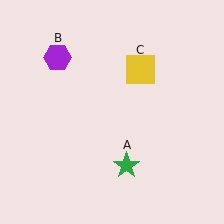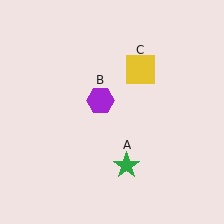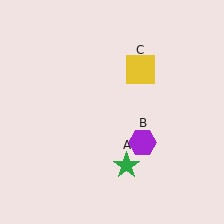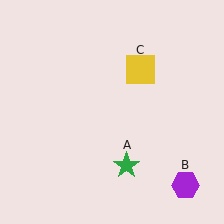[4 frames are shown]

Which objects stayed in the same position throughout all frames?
Green star (object A) and yellow square (object C) remained stationary.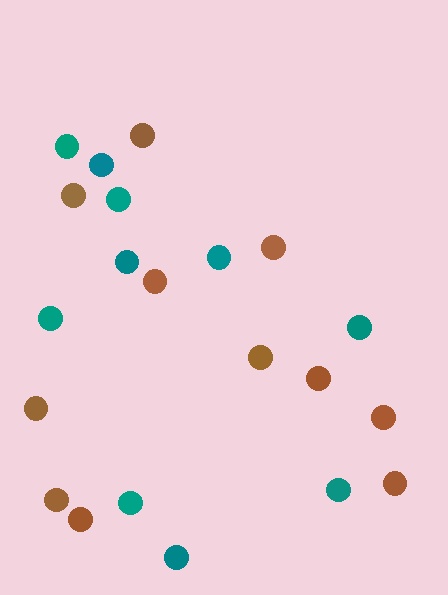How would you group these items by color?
There are 2 groups: one group of teal circles (10) and one group of brown circles (11).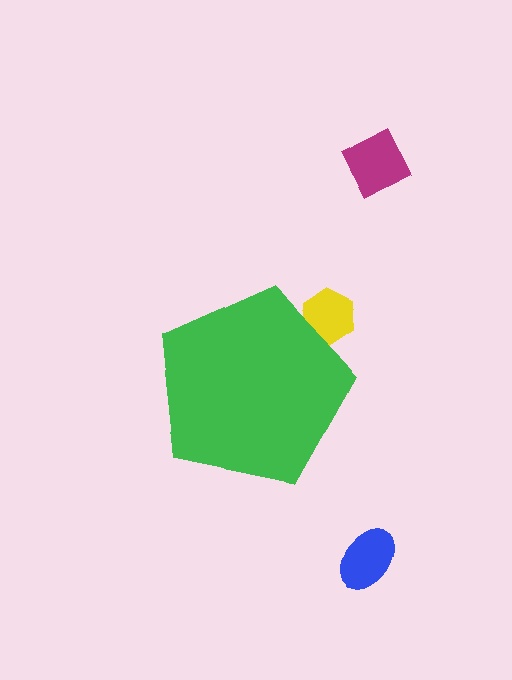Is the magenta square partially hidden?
No, the magenta square is fully visible.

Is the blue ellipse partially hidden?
No, the blue ellipse is fully visible.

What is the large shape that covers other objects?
A green pentagon.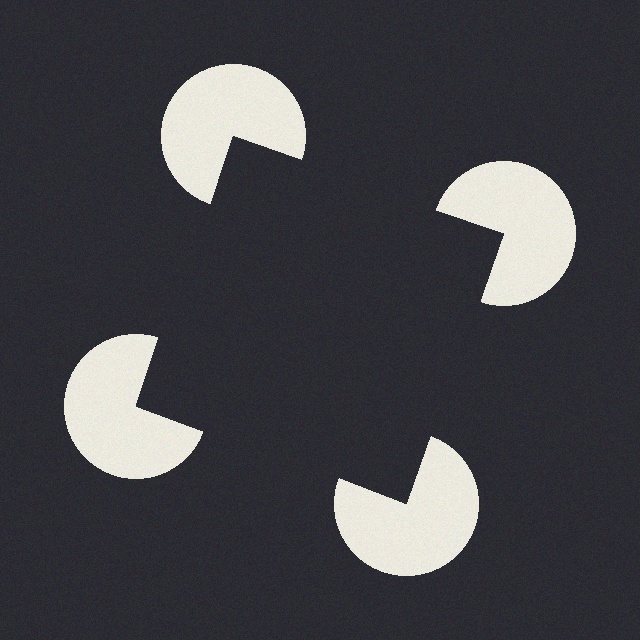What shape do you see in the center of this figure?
An illusory square — its edges are inferred from the aligned wedge cuts in the pac-man discs, not physically drawn.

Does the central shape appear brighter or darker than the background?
It typically appears slightly darker than the background, even though no actual brightness change is drawn.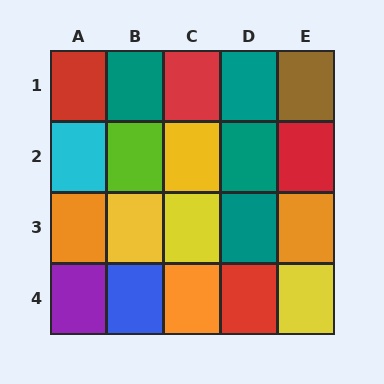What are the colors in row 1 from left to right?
Red, teal, red, teal, brown.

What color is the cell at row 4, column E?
Yellow.